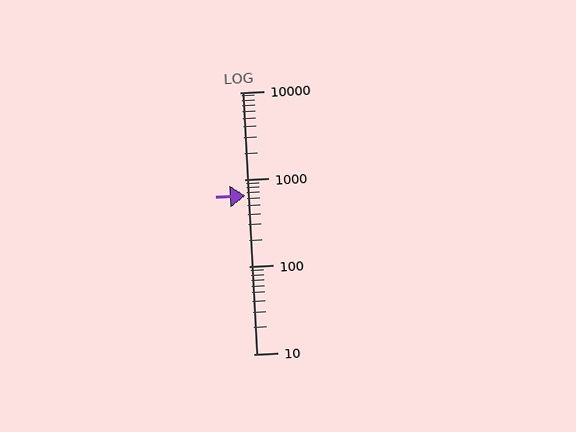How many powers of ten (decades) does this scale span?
The scale spans 3 decades, from 10 to 10000.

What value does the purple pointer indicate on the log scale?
The pointer indicates approximately 650.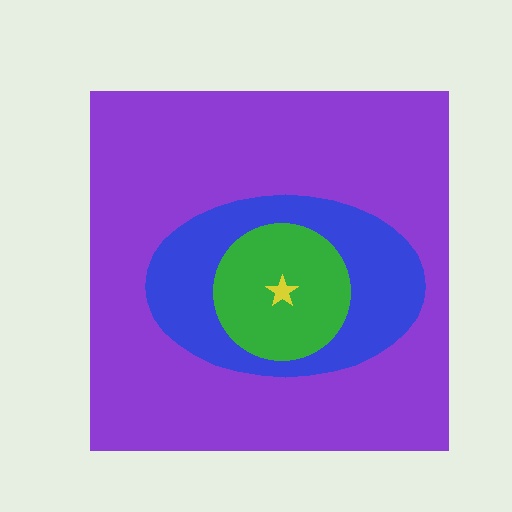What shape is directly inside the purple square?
The blue ellipse.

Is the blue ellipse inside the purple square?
Yes.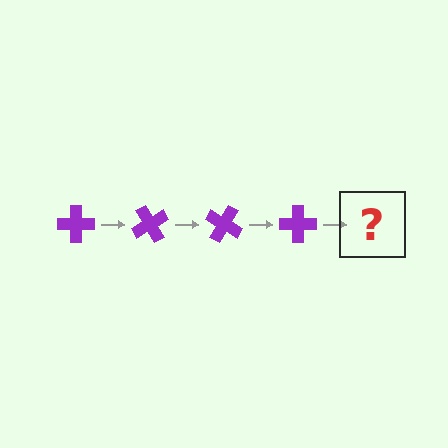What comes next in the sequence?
The next element should be a purple cross rotated 240 degrees.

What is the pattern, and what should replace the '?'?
The pattern is that the cross rotates 60 degrees each step. The '?' should be a purple cross rotated 240 degrees.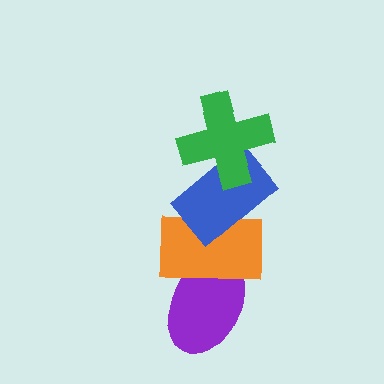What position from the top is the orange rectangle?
The orange rectangle is 3rd from the top.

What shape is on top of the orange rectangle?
The blue rectangle is on top of the orange rectangle.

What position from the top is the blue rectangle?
The blue rectangle is 2nd from the top.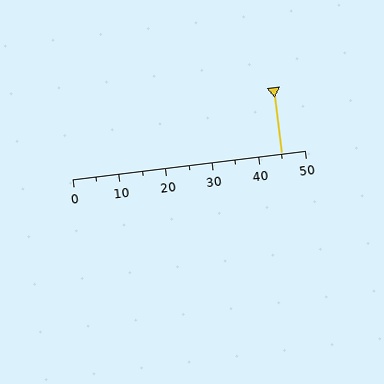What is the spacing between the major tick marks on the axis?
The major ticks are spaced 10 apart.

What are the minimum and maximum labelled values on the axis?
The axis runs from 0 to 50.